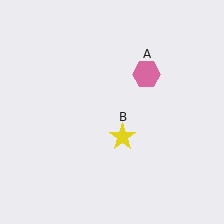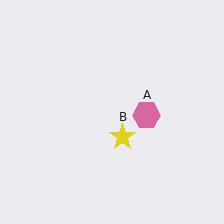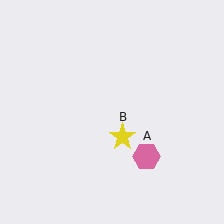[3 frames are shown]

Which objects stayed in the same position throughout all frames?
Yellow star (object B) remained stationary.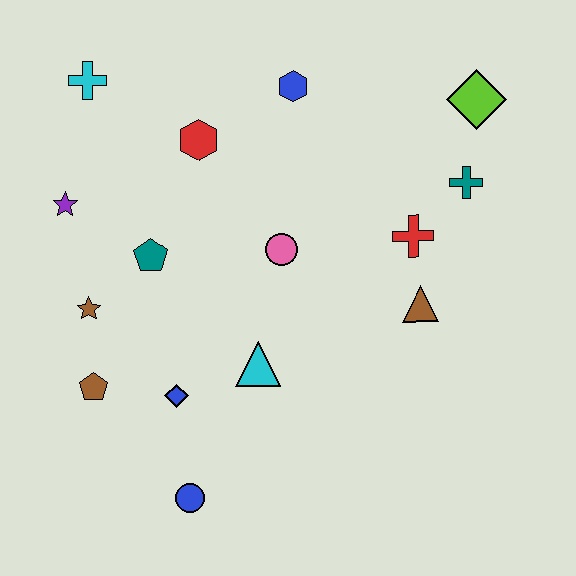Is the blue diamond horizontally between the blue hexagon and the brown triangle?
No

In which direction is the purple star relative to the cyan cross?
The purple star is below the cyan cross.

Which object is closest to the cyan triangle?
The blue diamond is closest to the cyan triangle.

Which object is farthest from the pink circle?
The blue circle is farthest from the pink circle.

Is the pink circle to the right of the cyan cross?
Yes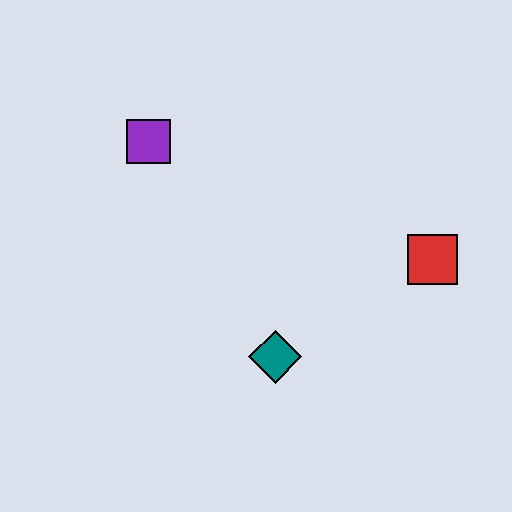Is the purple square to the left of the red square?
Yes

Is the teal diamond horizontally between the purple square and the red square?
Yes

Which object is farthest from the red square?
The purple square is farthest from the red square.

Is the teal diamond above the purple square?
No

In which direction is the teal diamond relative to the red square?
The teal diamond is to the left of the red square.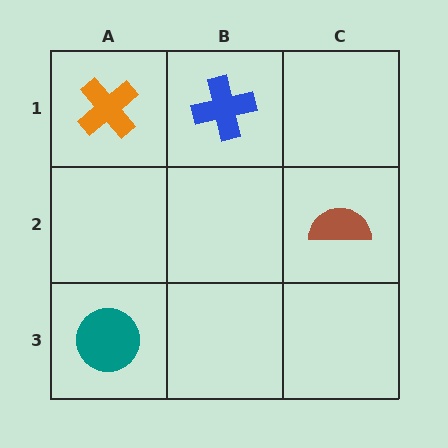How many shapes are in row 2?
1 shape.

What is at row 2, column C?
A brown semicircle.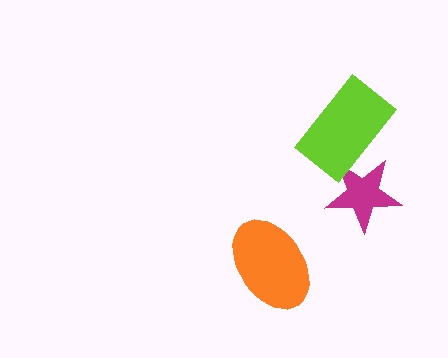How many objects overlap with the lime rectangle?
1 object overlaps with the lime rectangle.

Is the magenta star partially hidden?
Yes, it is partially covered by another shape.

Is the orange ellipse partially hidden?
No, no other shape covers it.